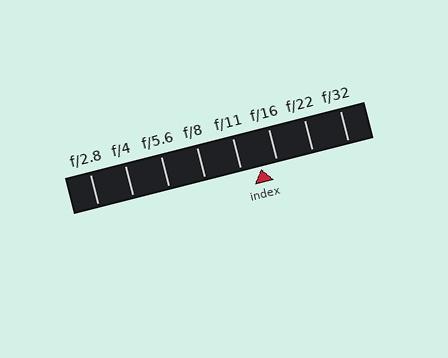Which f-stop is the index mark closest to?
The index mark is closest to f/16.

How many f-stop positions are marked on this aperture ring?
There are 8 f-stop positions marked.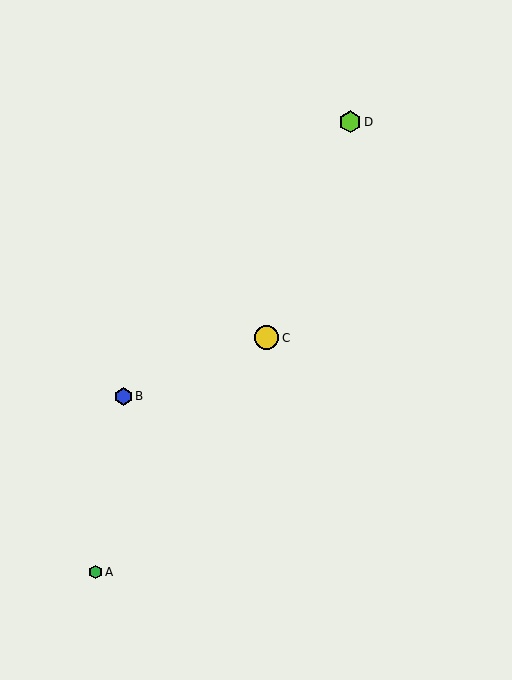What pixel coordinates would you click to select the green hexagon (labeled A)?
Click at (95, 572) to select the green hexagon A.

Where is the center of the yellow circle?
The center of the yellow circle is at (267, 338).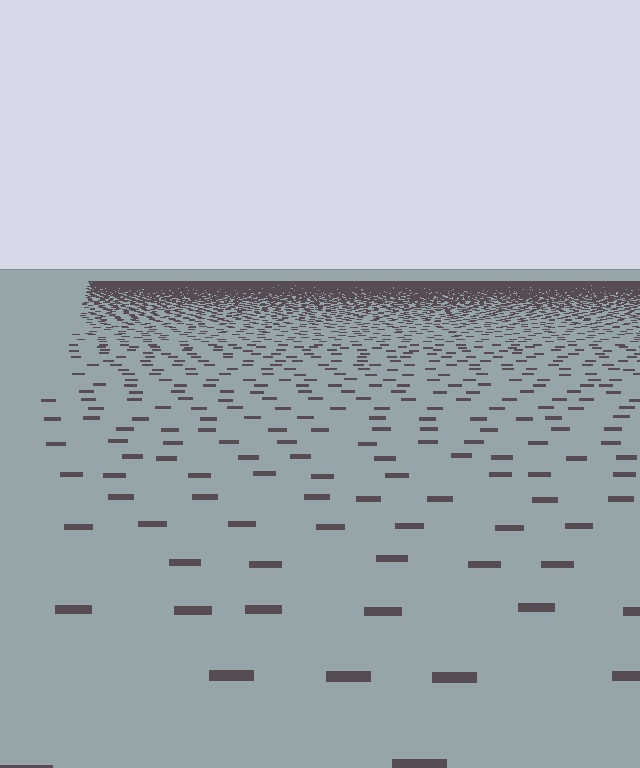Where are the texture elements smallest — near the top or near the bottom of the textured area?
Near the top.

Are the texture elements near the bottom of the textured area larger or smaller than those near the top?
Larger. Near the bottom, elements are closer to the viewer and appear at a bigger on-screen size.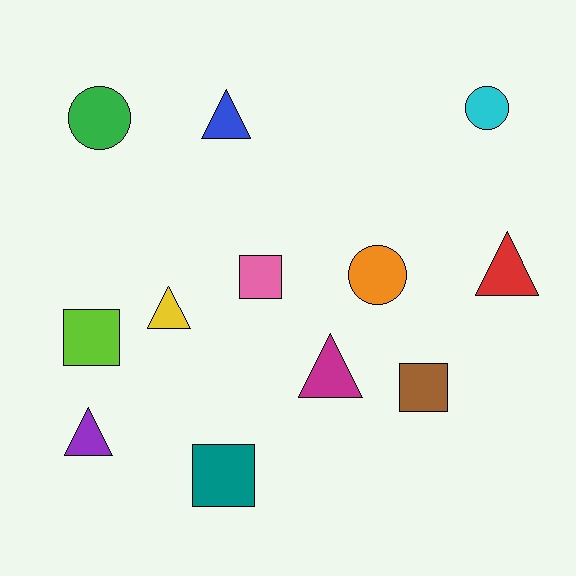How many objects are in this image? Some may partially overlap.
There are 12 objects.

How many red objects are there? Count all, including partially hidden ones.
There is 1 red object.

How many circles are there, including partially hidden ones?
There are 3 circles.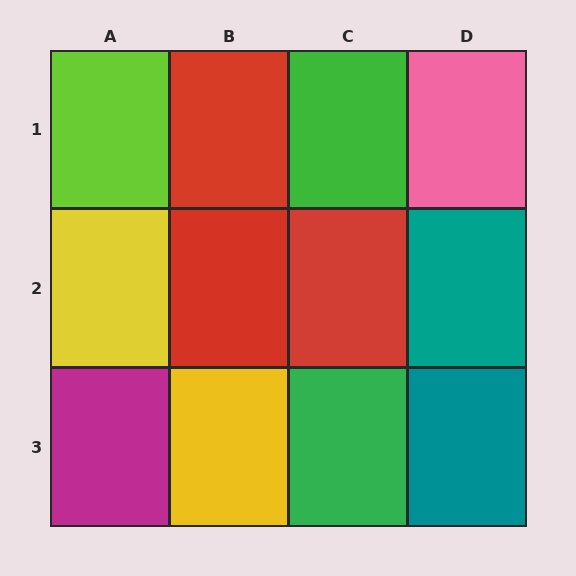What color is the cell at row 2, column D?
Teal.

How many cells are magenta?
1 cell is magenta.